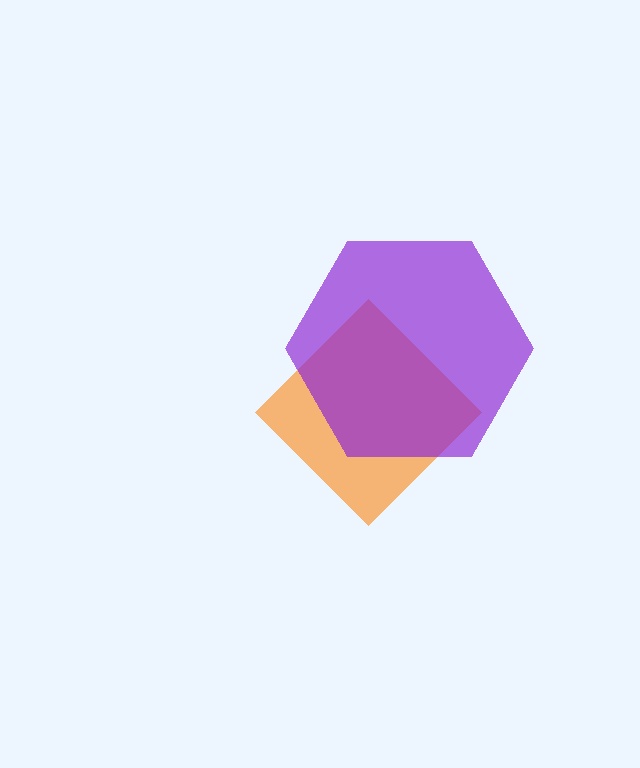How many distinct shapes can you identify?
There are 2 distinct shapes: an orange diamond, a purple hexagon.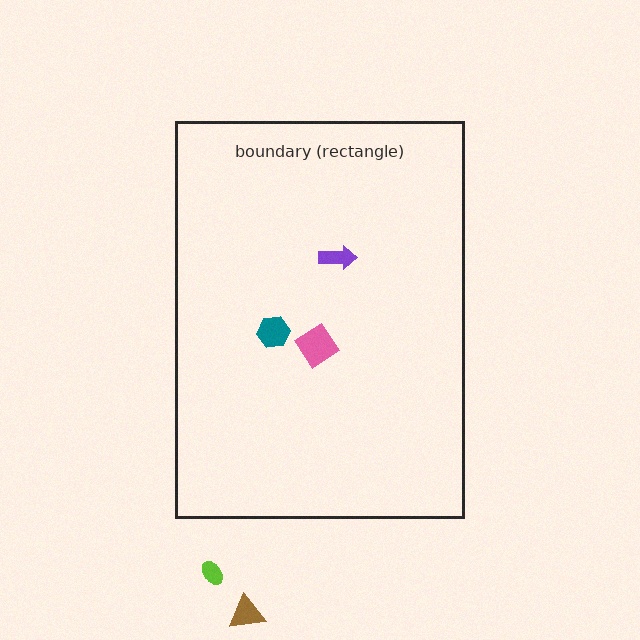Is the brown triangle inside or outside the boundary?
Outside.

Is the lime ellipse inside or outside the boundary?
Outside.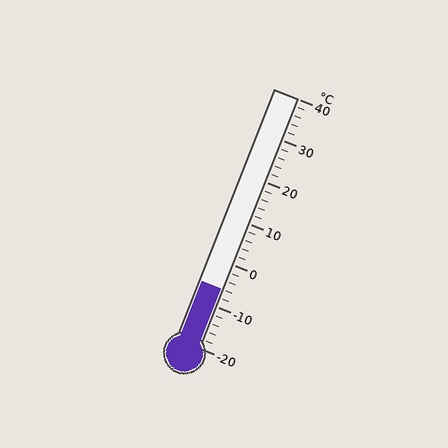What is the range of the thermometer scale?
The thermometer scale ranges from -20°C to 40°C.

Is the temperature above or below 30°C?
The temperature is below 30°C.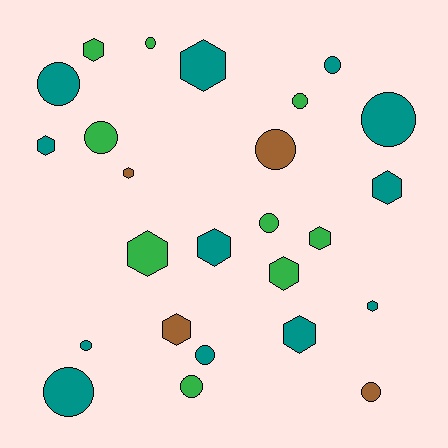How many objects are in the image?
There are 25 objects.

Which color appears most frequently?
Teal, with 12 objects.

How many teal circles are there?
There are 6 teal circles.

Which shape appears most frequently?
Circle, with 13 objects.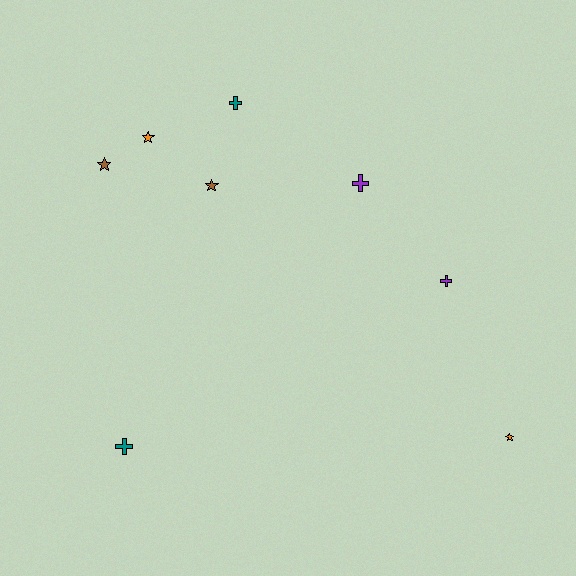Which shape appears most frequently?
Cross, with 4 objects.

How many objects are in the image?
There are 8 objects.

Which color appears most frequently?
Orange, with 2 objects.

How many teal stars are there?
There are no teal stars.